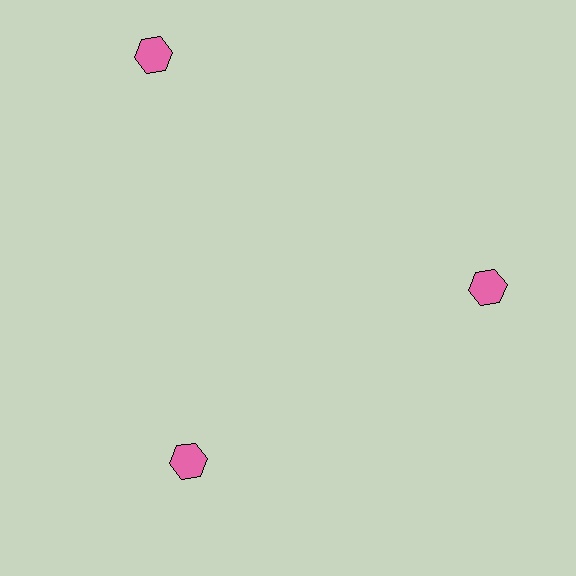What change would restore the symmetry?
The symmetry would be restored by moving it inward, back onto the ring so that all 3 hexagons sit at equal angles and equal distance from the center.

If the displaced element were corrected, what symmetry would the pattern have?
It would have 3-fold rotational symmetry — the pattern would map onto itself every 120 degrees.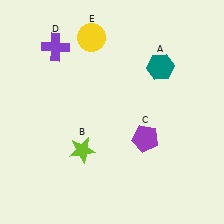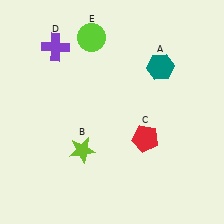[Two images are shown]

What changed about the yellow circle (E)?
In Image 1, E is yellow. In Image 2, it changed to lime.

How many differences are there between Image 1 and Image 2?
There are 2 differences between the two images.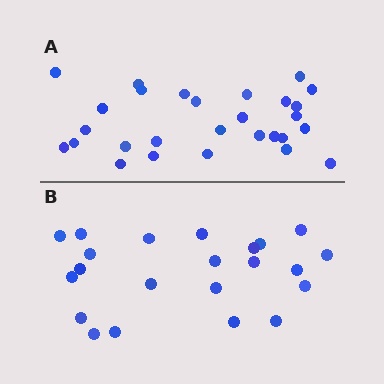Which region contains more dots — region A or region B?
Region A (the top region) has more dots.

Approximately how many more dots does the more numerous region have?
Region A has about 6 more dots than region B.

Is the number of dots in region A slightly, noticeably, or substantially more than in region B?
Region A has noticeably more, but not dramatically so. The ratio is roughly 1.3 to 1.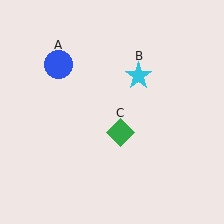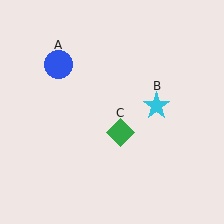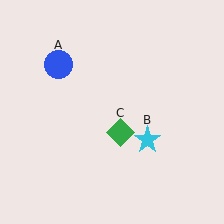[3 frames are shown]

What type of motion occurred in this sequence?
The cyan star (object B) rotated clockwise around the center of the scene.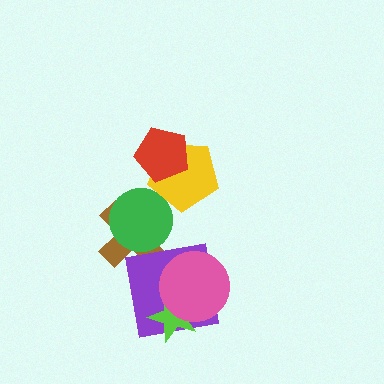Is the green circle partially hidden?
Yes, it is partially covered by another shape.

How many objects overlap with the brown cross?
2 objects overlap with the brown cross.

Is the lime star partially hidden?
Yes, it is partially covered by another shape.